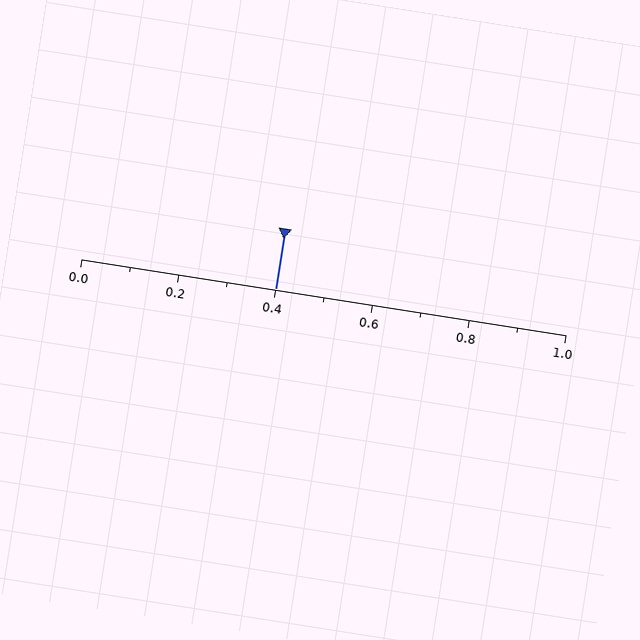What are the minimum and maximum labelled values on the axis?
The axis runs from 0.0 to 1.0.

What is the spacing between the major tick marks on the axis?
The major ticks are spaced 0.2 apart.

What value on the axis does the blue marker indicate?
The marker indicates approximately 0.4.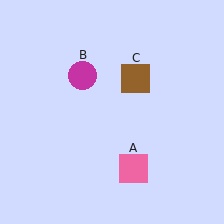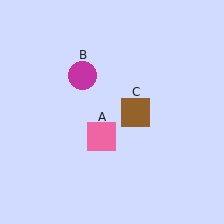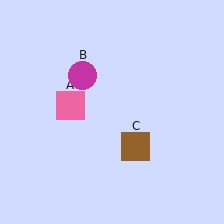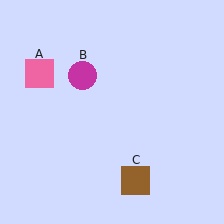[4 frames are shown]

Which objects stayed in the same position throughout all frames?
Magenta circle (object B) remained stationary.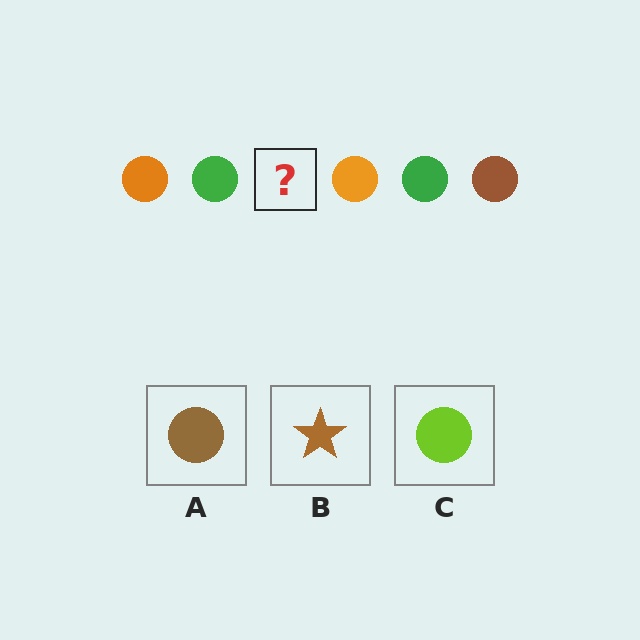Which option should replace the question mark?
Option A.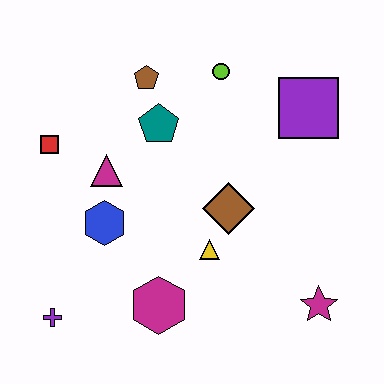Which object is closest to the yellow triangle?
The brown diamond is closest to the yellow triangle.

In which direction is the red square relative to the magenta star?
The red square is to the left of the magenta star.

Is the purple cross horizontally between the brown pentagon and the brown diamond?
No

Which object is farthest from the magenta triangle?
The magenta star is farthest from the magenta triangle.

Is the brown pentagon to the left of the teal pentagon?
Yes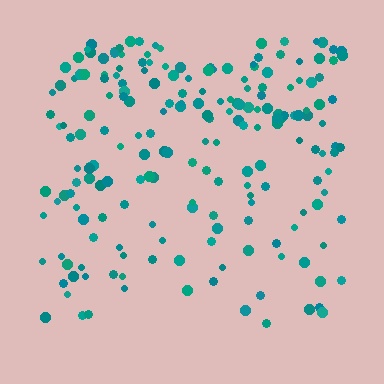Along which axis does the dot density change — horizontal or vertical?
Vertical.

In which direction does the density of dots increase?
From bottom to top, with the top side densest.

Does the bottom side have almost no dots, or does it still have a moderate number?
Still a moderate number, just noticeably fewer than the top.